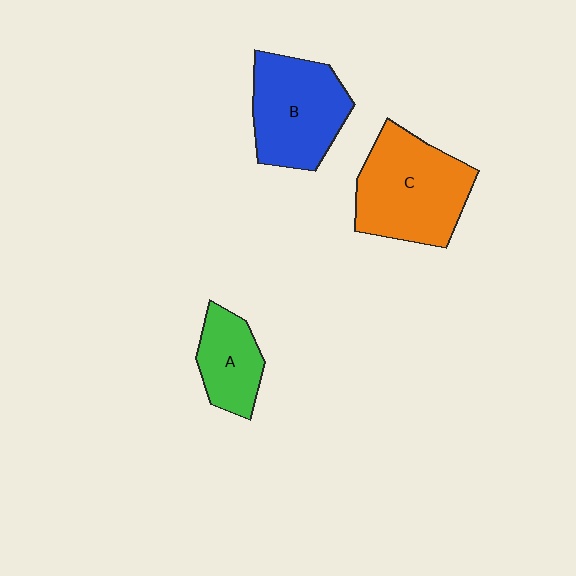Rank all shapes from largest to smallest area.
From largest to smallest: C (orange), B (blue), A (green).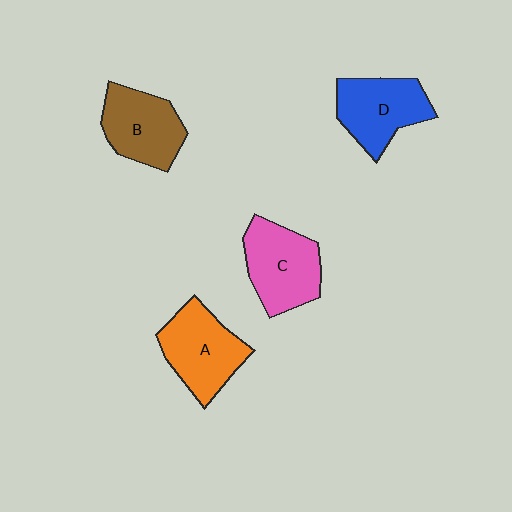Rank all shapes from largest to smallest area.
From largest to smallest: A (orange), C (pink), D (blue), B (brown).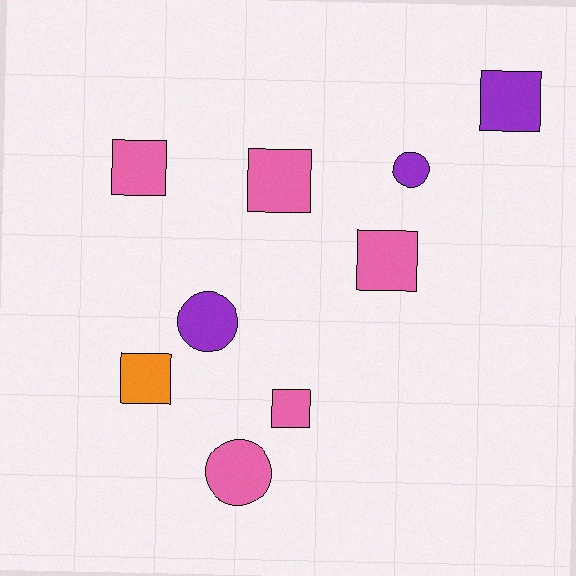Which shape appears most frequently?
Square, with 6 objects.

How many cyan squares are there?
There are no cyan squares.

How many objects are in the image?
There are 9 objects.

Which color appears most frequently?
Pink, with 5 objects.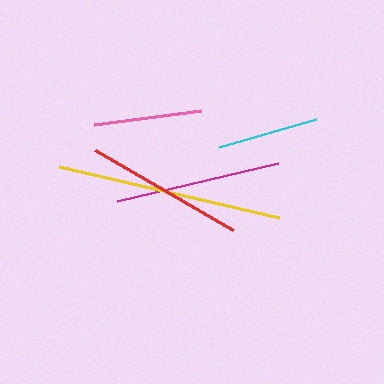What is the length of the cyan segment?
The cyan segment is approximately 101 pixels long.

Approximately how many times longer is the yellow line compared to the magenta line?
The yellow line is approximately 1.4 times the length of the magenta line.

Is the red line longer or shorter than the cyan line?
The red line is longer than the cyan line.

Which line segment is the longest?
The yellow line is the longest at approximately 226 pixels.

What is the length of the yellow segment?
The yellow segment is approximately 226 pixels long.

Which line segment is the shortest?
The cyan line is the shortest at approximately 101 pixels.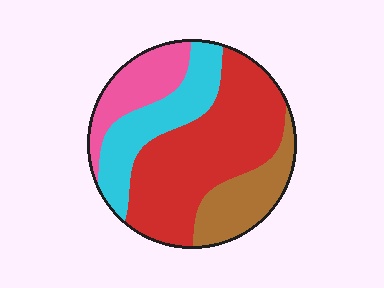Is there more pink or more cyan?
Cyan.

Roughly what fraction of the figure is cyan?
Cyan covers roughly 20% of the figure.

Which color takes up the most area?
Red, at roughly 45%.